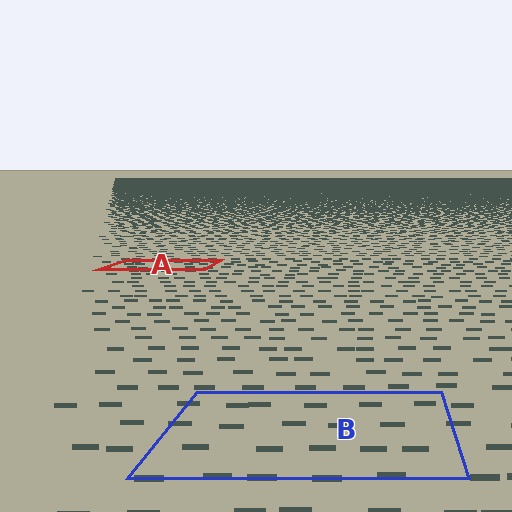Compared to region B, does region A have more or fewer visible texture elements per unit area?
Region A has more texture elements per unit area — they are packed more densely because it is farther away.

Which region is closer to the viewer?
Region B is closer. The texture elements there are larger and more spread out.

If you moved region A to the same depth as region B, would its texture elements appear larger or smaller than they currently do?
They would appear larger. At a closer depth, the same texture elements are projected at a bigger on-screen size.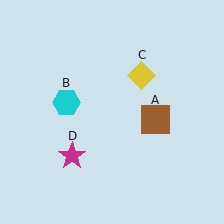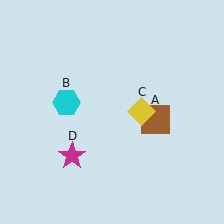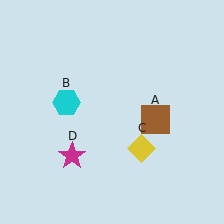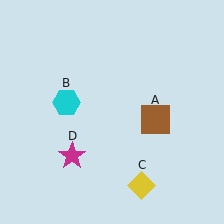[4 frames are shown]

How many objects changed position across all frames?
1 object changed position: yellow diamond (object C).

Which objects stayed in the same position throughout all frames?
Brown square (object A) and cyan hexagon (object B) and magenta star (object D) remained stationary.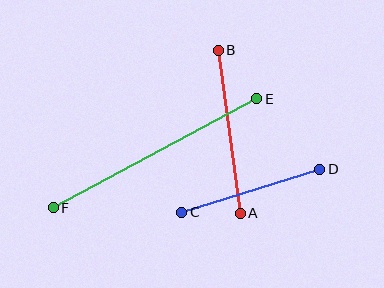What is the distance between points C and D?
The distance is approximately 145 pixels.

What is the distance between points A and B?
The distance is approximately 165 pixels.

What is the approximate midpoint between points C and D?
The midpoint is at approximately (251, 191) pixels.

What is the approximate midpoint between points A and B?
The midpoint is at approximately (229, 132) pixels.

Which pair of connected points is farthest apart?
Points E and F are farthest apart.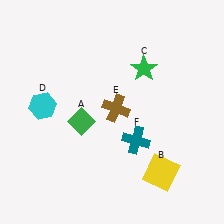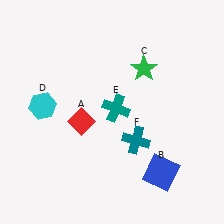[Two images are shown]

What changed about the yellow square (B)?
In Image 1, B is yellow. In Image 2, it changed to blue.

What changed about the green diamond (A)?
In Image 1, A is green. In Image 2, it changed to red.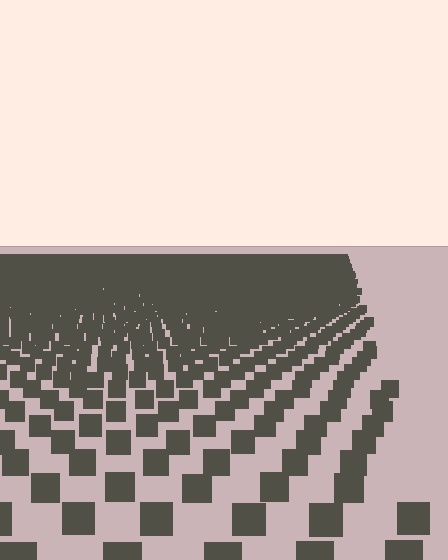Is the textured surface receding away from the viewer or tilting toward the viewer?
The surface is receding away from the viewer. Texture elements get smaller and denser toward the top.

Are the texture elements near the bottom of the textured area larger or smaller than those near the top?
Larger. Near the bottom, elements are closer to the viewer and appear at a bigger on-screen size.